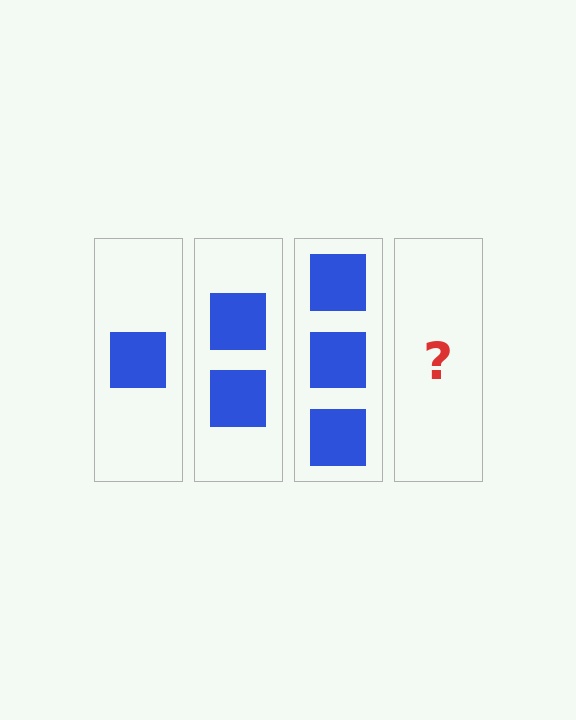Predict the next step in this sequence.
The next step is 4 squares.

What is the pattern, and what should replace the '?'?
The pattern is that each step adds one more square. The '?' should be 4 squares.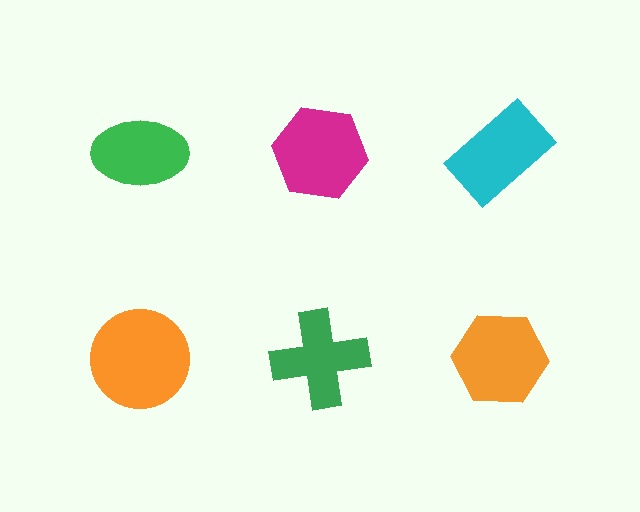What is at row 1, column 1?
A green ellipse.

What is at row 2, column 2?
A green cross.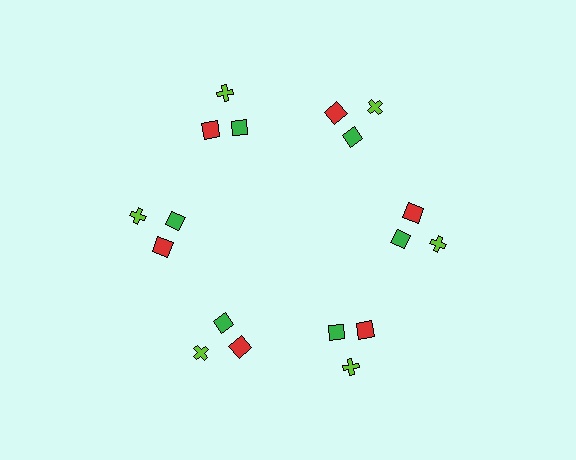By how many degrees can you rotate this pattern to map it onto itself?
The pattern maps onto itself every 60 degrees of rotation.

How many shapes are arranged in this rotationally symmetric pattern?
There are 18 shapes, arranged in 6 groups of 3.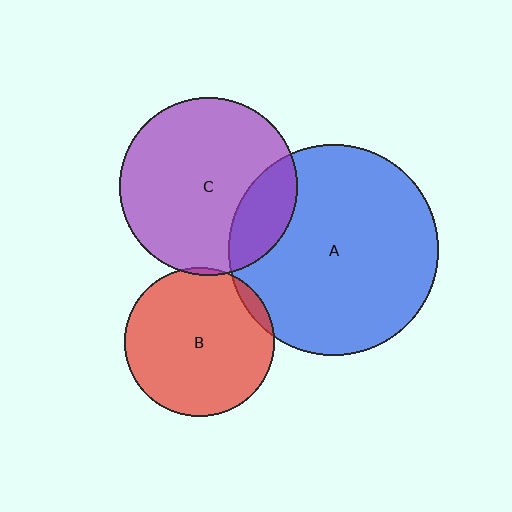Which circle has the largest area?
Circle A (blue).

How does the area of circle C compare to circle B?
Approximately 1.4 times.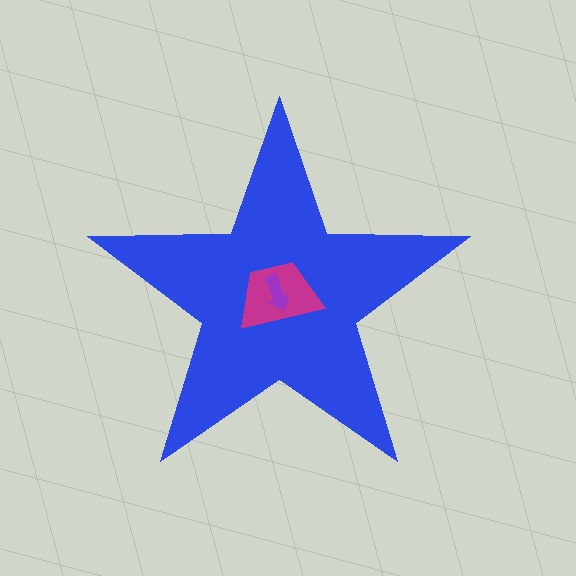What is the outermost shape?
The blue star.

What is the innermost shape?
The purple arrow.